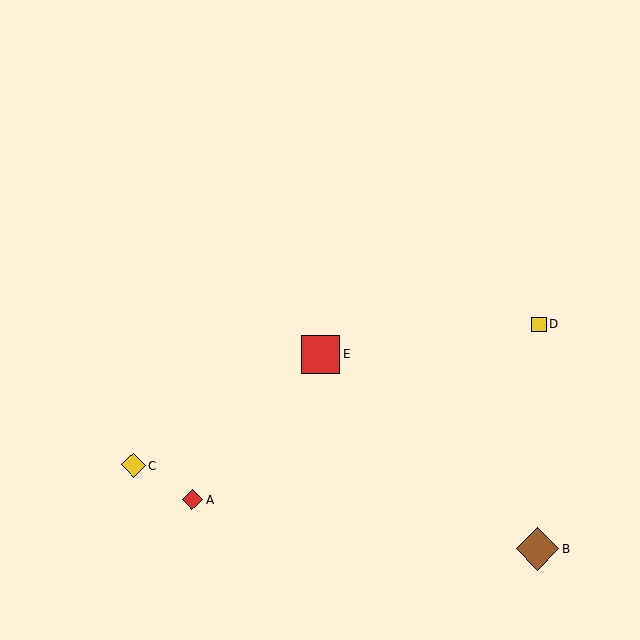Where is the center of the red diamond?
The center of the red diamond is at (192, 500).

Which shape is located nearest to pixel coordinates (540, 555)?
The brown diamond (labeled B) at (538, 549) is nearest to that location.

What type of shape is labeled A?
Shape A is a red diamond.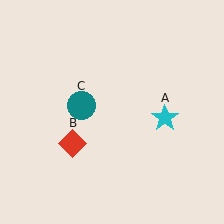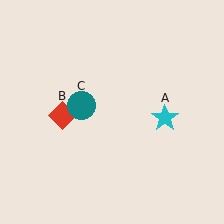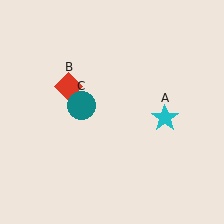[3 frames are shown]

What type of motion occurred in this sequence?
The red diamond (object B) rotated clockwise around the center of the scene.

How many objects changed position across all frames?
1 object changed position: red diamond (object B).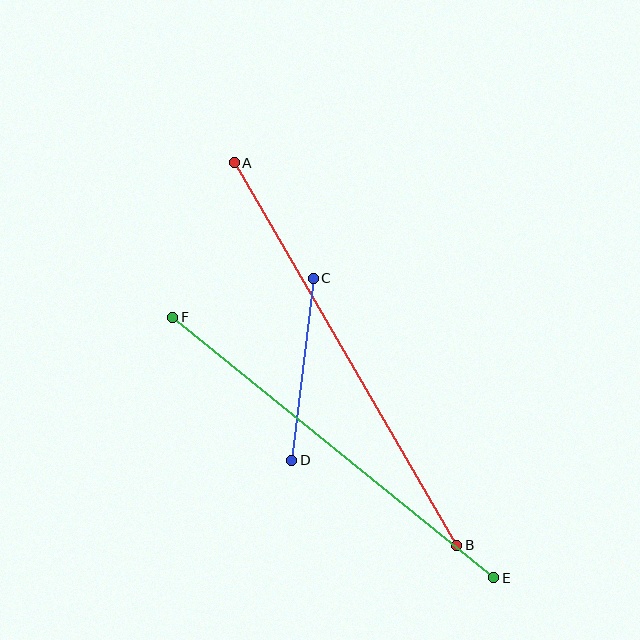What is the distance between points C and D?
The distance is approximately 184 pixels.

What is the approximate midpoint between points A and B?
The midpoint is at approximately (345, 354) pixels.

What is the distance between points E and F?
The distance is approximately 413 pixels.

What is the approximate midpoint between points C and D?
The midpoint is at approximately (303, 369) pixels.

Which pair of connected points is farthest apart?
Points A and B are farthest apart.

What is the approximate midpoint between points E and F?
The midpoint is at approximately (333, 447) pixels.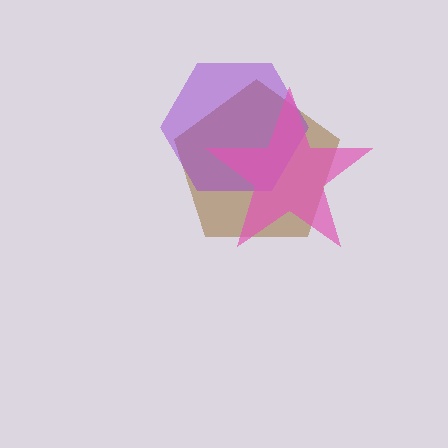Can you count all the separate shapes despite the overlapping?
Yes, there are 3 separate shapes.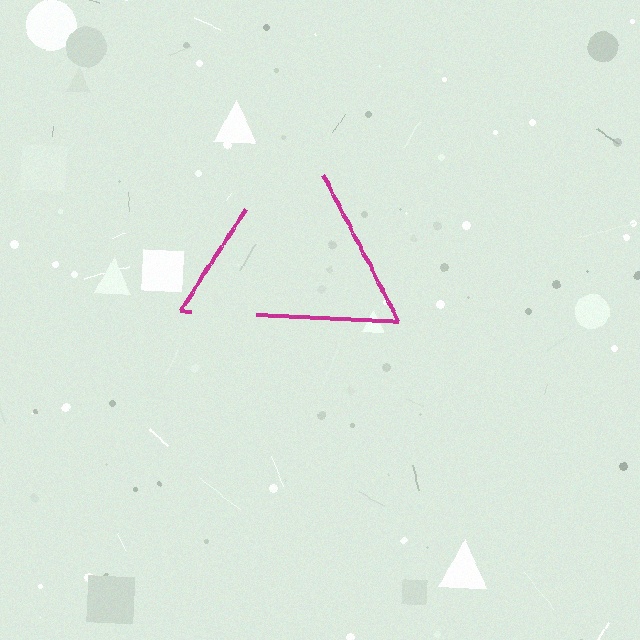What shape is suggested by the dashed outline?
The dashed outline suggests a triangle.